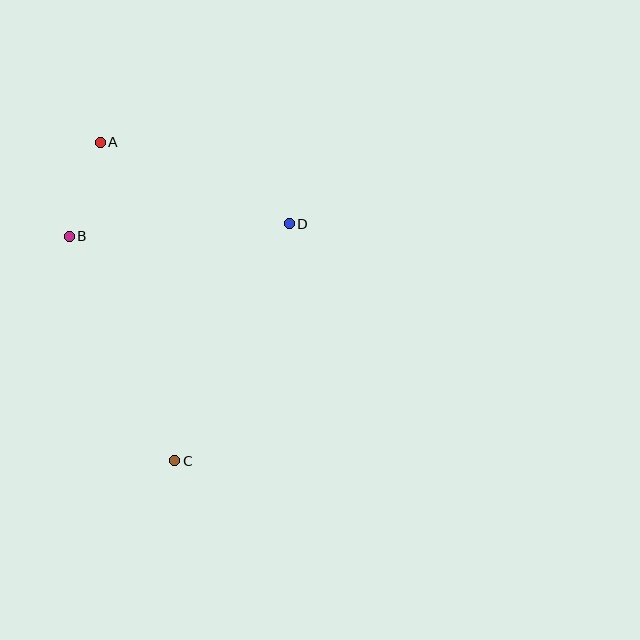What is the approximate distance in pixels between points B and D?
The distance between B and D is approximately 221 pixels.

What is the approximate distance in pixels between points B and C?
The distance between B and C is approximately 248 pixels.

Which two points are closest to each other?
Points A and B are closest to each other.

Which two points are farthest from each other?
Points A and C are farthest from each other.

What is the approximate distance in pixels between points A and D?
The distance between A and D is approximately 206 pixels.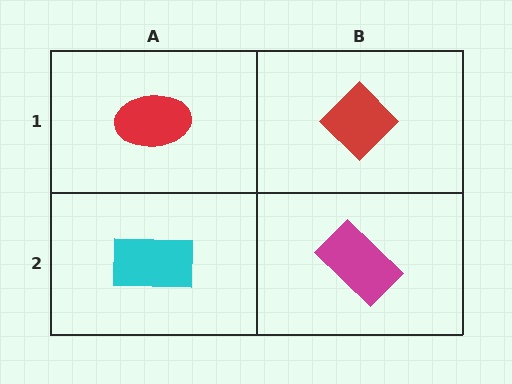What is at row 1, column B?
A red diamond.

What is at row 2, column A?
A cyan rectangle.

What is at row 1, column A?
A red ellipse.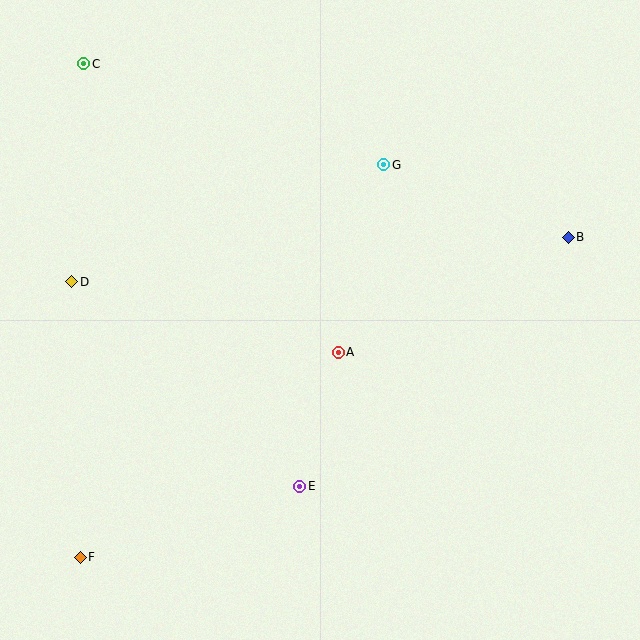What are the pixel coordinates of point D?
Point D is at (72, 282).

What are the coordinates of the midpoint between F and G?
The midpoint between F and G is at (232, 361).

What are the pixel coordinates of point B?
Point B is at (568, 237).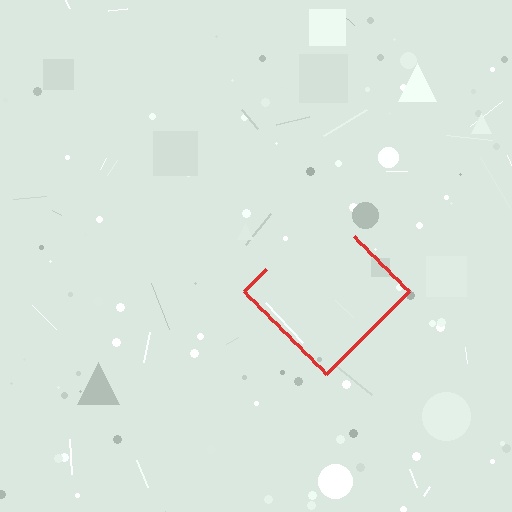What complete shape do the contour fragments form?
The contour fragments form a diamond.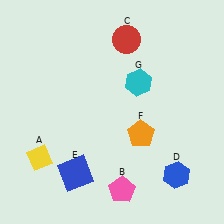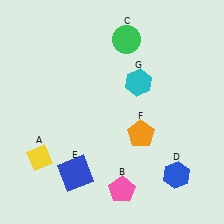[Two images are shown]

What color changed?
The circle (C) changed from red in Image 1 to green in Image 2.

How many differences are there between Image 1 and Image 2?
There is 1 difference between the two images.